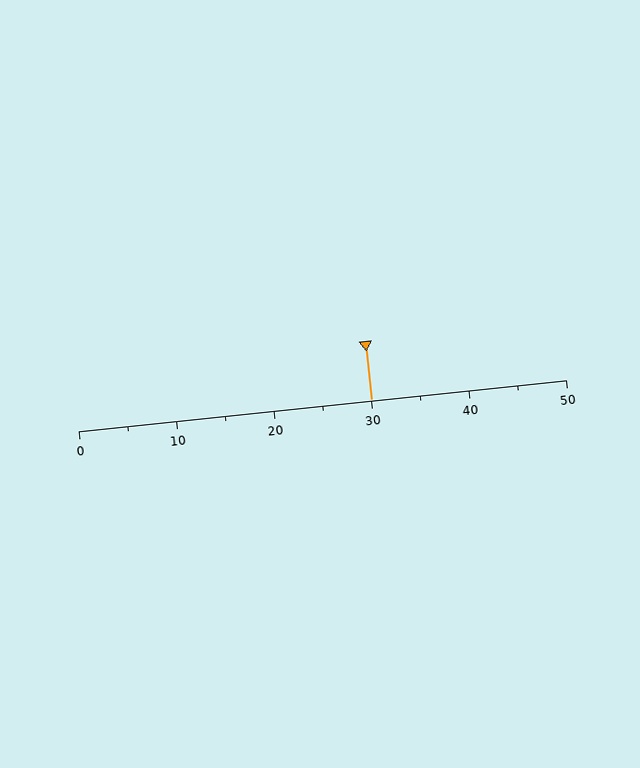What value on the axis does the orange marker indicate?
The marker indicates approximately 30.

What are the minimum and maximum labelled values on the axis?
The axis runs from 0 to 50.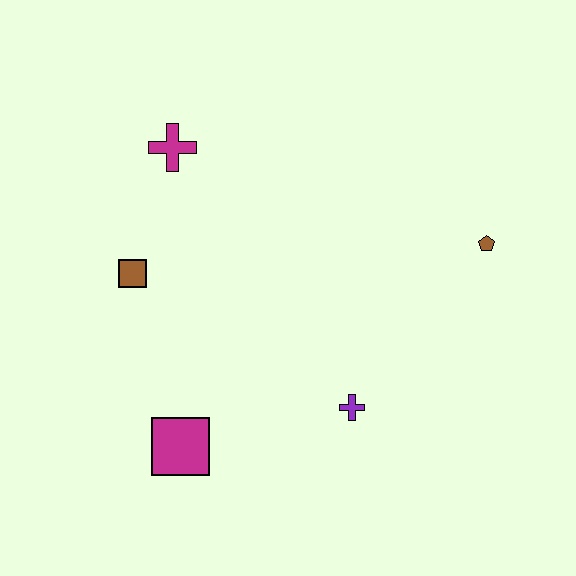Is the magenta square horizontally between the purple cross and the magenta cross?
Yes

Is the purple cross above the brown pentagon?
No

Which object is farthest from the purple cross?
The magenta cross is farthest from the purple cross.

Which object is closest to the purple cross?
The magenta square is closest to the purple cross.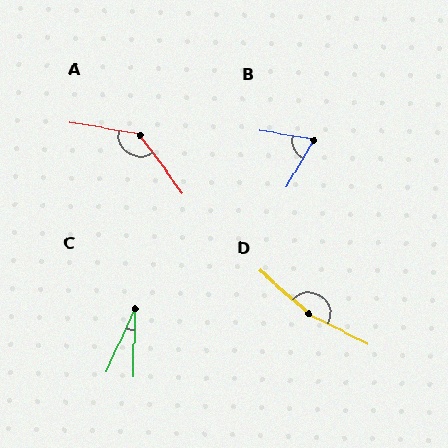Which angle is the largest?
D, at approximately 165 degrees.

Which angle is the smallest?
C, at approximately 23 degrees.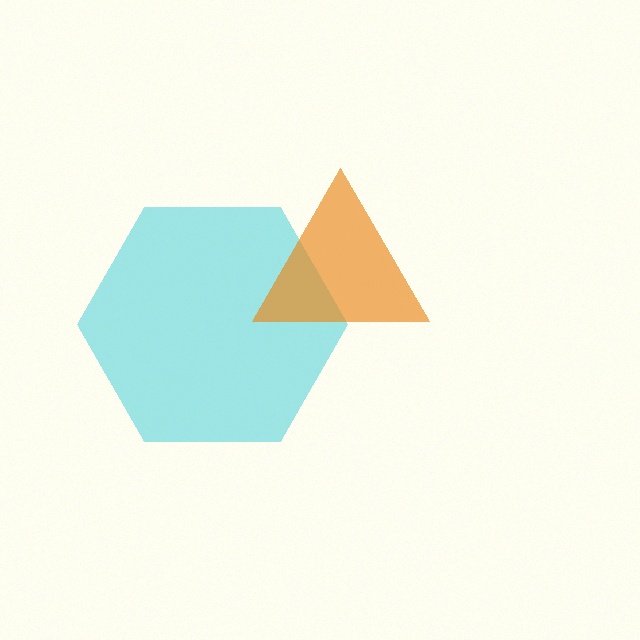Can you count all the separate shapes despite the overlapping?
Yes, there are 2 separate shapes.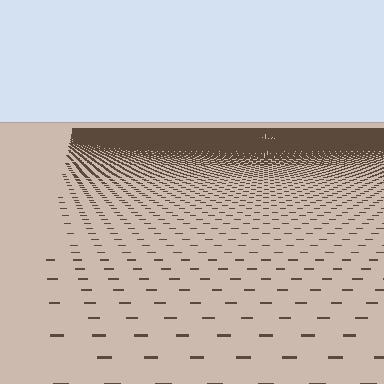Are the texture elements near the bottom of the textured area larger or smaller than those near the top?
Larger. Near the bottom, elements are closer to the viewer and appear at a bigger on-screen size.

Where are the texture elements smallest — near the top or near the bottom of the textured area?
Near the top.